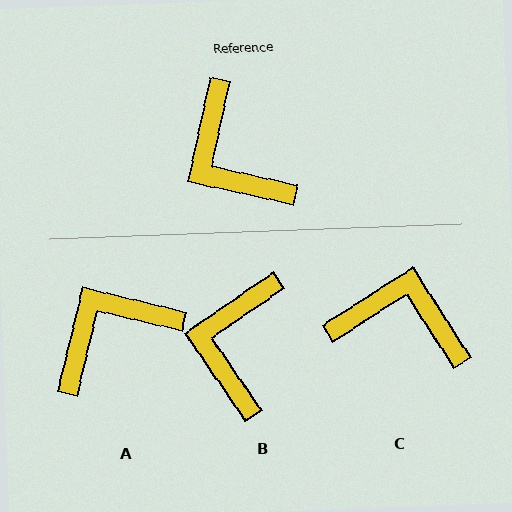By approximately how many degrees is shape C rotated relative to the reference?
Approximately 135 degrees clockwise.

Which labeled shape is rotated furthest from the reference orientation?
C, about 135 degrees away.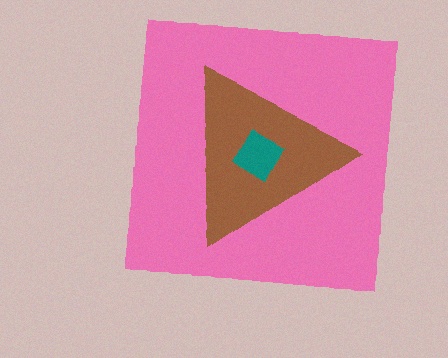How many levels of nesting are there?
3.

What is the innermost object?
The teal diamond.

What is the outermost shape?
The pink square.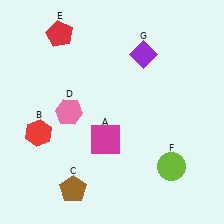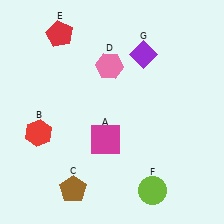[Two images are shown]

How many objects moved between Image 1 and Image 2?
2 objects moved between the two images.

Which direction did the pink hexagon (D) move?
The pink hexagon (D) moved up.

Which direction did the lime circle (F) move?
The lime circle (F) moved down.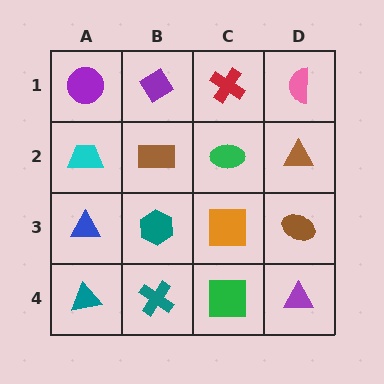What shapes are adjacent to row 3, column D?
A brown triangle (row 2, column D), a purple triangle (row 4, column D), an orange square (row 3, column C).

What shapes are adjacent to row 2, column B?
A purple diamond (row 1, column B), a teal hexagon (row 3, column B), a cyan trapezoid (row 2, column A), a green ellipse (row 2, column C).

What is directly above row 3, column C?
A green ellipse.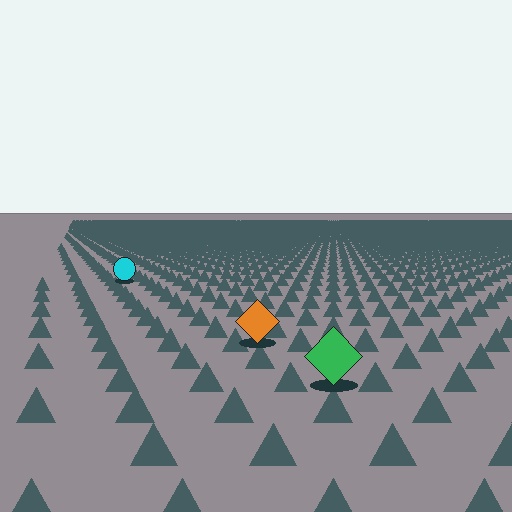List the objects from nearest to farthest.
From nearest to farthest: the green diamond, the orange diamond, the cyan circle.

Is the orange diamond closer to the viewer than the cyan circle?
Yes. The orange diamond is closer — you can tell from the texture gradient: the ground texture is coarser near it.